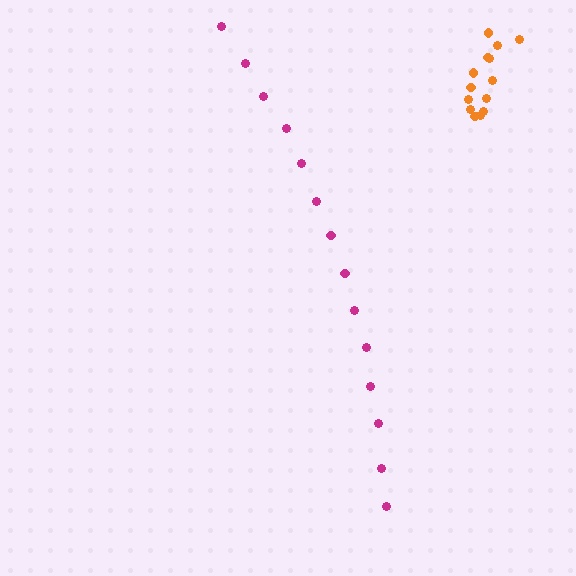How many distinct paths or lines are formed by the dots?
There are 2 distinct paths.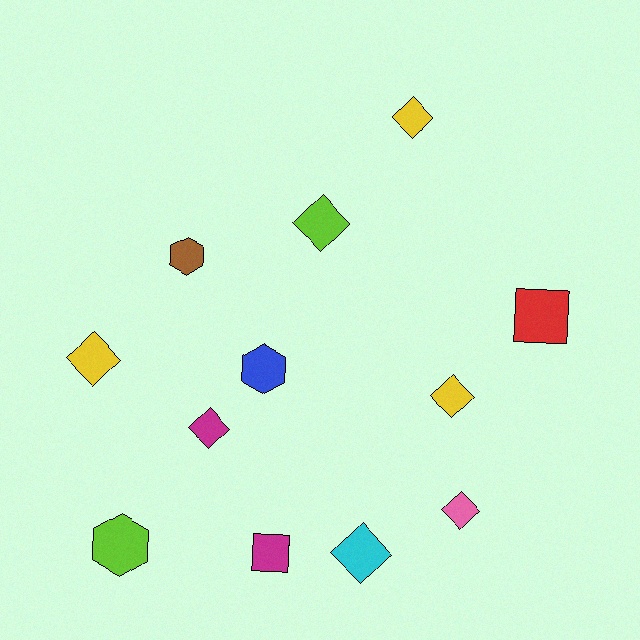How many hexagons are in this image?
There are 3 hexagons.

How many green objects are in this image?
There are no green objects.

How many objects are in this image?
There are 12 objects.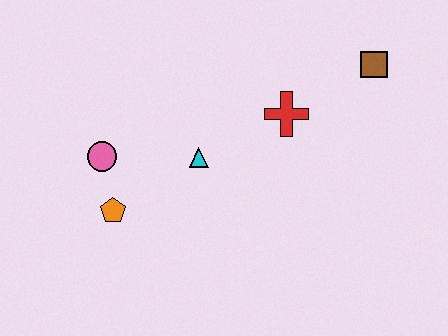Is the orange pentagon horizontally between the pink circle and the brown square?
Yes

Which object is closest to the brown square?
The red cross is closest to the brown square.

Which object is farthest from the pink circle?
The brown square is farthest from the pink circle.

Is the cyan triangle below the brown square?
Yes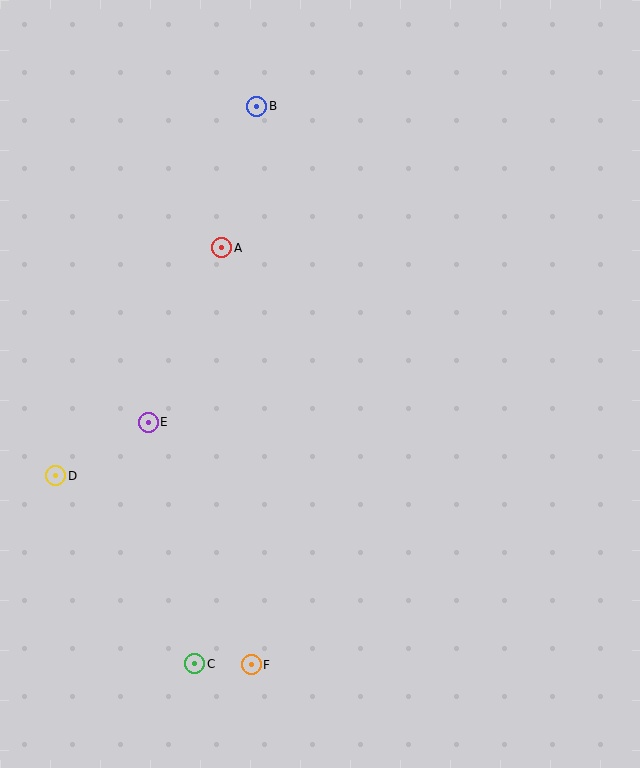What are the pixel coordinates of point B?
Point B is at (257, 106).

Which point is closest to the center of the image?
Point A at (222, 248) is closest to the center.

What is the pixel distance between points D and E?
The distance between D and E is 107 pixels.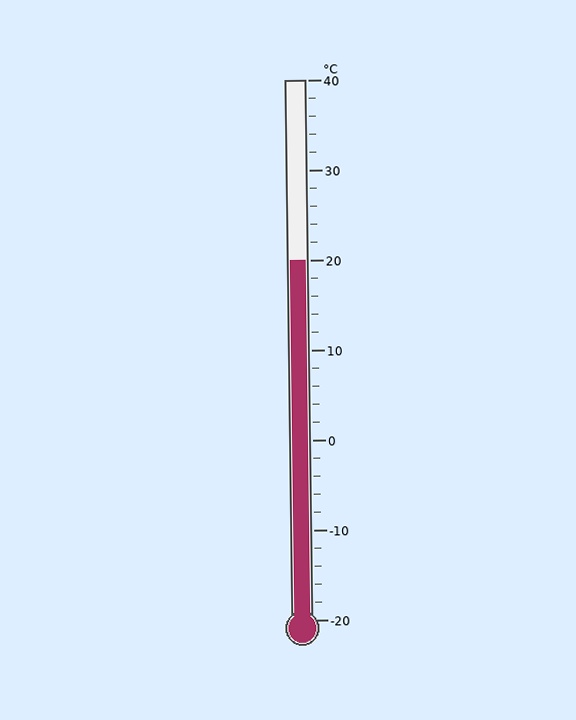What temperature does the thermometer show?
The thermometer shows approximately 20°C.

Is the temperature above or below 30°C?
The temperature is below 30°C.